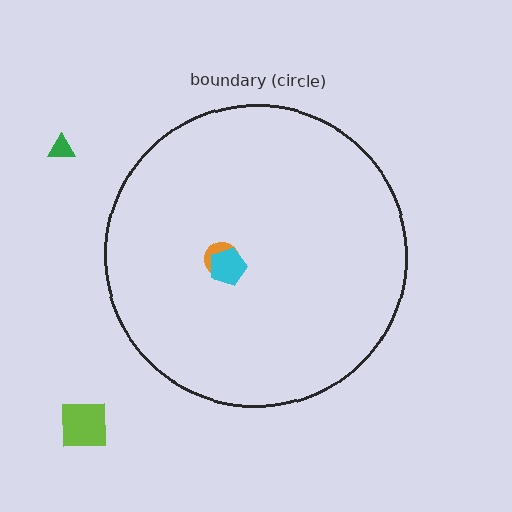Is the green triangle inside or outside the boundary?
Outside.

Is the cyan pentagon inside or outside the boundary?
Inside.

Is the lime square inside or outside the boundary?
Outside.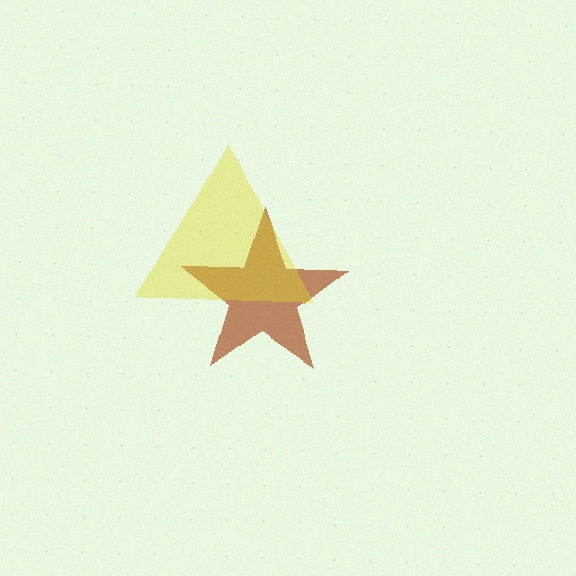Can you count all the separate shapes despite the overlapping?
Yes, there are 2 separate shapes.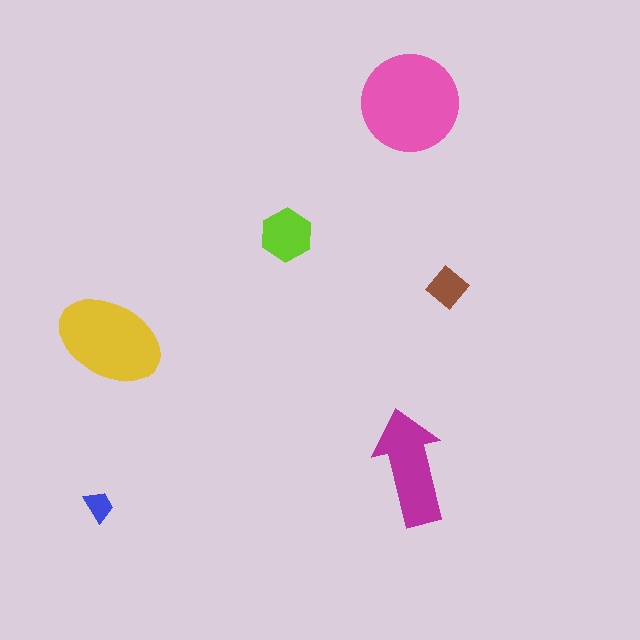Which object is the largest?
The pink circle.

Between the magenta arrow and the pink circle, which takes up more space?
The pink circle.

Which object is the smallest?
The blue trapezoid.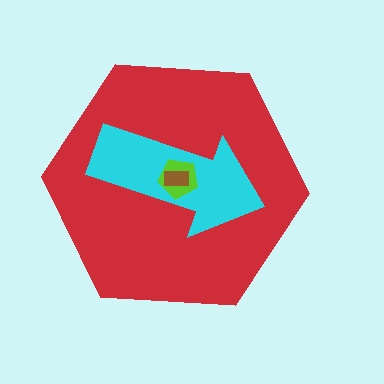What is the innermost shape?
The brown rectangle.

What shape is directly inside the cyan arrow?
The lime pentagon.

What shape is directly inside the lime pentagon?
The brown rectangle.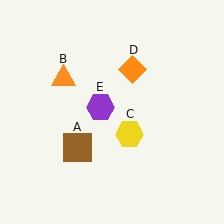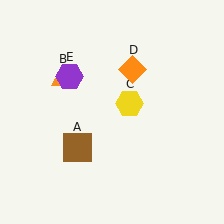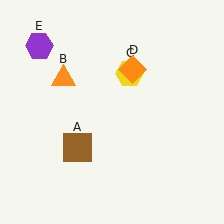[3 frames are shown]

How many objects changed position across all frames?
2 objects changed position: yellow hexagon (object C), purple hexagon (object E).